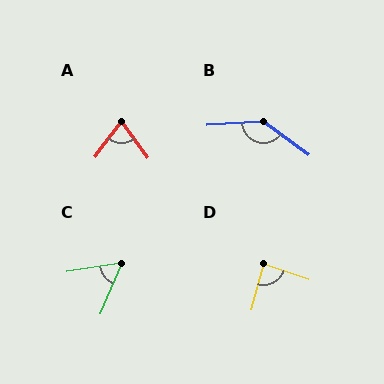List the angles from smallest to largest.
C (57°), A (73°), D (86°), B (140°).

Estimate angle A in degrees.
Approximately 73 degrees.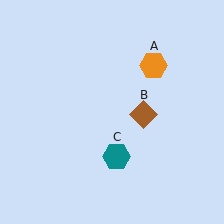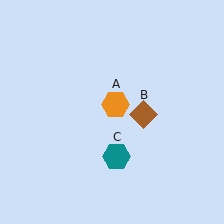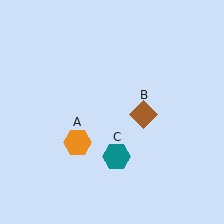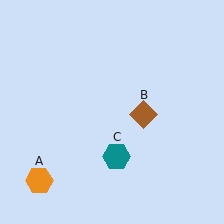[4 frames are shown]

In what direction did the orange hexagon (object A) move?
The orange hexagon (object A) moved down and to the left.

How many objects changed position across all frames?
1 object changed position: orange hexagon (object A).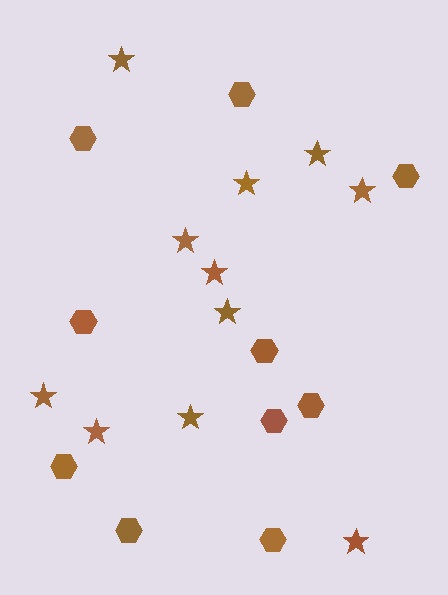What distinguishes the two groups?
There are 2 groups: one group of hexagons (10) and one group of stars (11).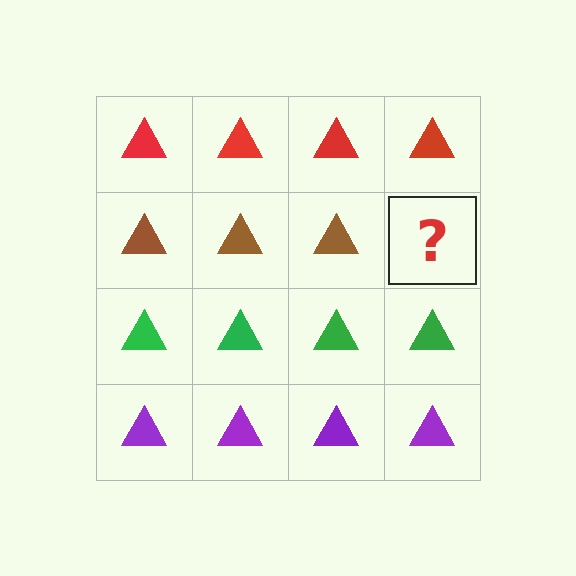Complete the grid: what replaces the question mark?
The question mark should be replaced with a brown triangle.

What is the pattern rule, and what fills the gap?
The rule is that each row has a consistent color. The gap should be filled with a brown triangle.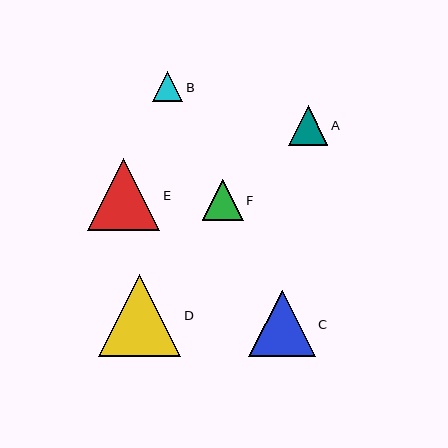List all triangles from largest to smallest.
From largest to smallest: D, E, C, F, A, B.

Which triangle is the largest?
Triangle D is the largest with a size of approximately 82 pixels.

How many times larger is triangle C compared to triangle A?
Triangle C is approximately 1.7 times the size of triangle A.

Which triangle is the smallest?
Triangle B is the smallest with a size of approximately 30 pixels.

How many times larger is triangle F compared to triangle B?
Triangle F is approximately 1.4 times the size of triangle B.